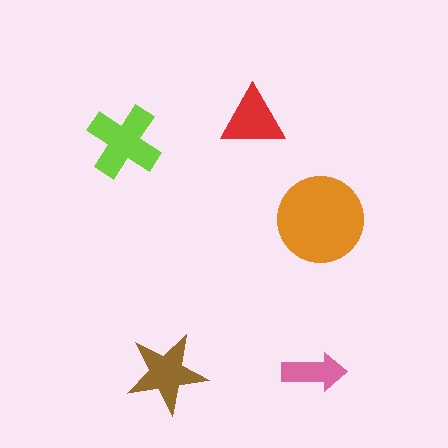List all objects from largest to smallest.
The orange circle, the lime cross, the brown star, the red triangle, the pink arrow.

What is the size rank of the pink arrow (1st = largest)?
5th.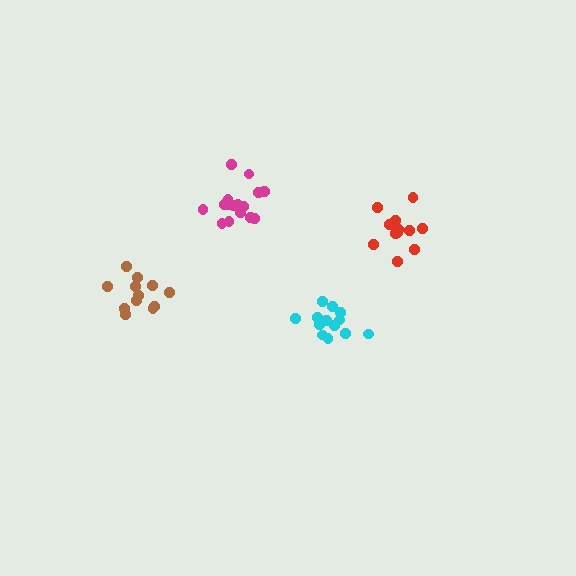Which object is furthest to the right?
The red cluster is rightmost.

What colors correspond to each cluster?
The clusters are colored: red, cyan, magenta, brown.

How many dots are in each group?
Group 1: 12 dots, Group 2: 13 dots, Group 3: 17 dots, Group 4: 12 dots (54 total).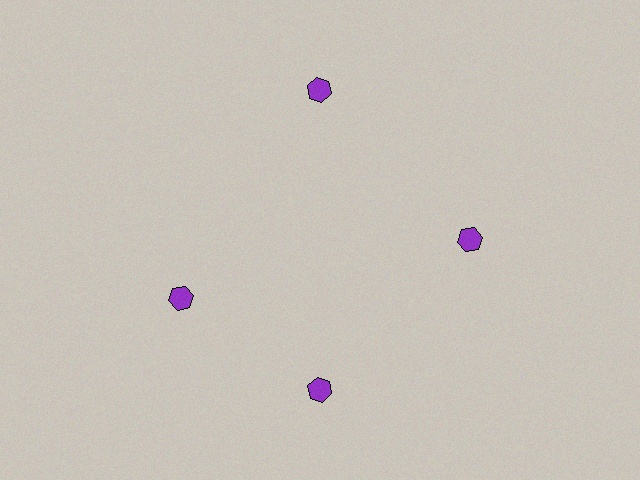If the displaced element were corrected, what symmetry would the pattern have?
It would have 4-fold rotational symmetry — the pattern would map onto itself every 90 degrees.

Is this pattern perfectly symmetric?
No. The 4 purple hexagons are arranged in a ring, but one element near the 9 o'clock position is rotated out of alignment along the ring, breaking the 4-fold rotational symmetry.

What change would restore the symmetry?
The symmetry would be restored by rotating it back into even spacing with its neighbors so that all 4 hexagons sit at equal angles and equal distance from the center.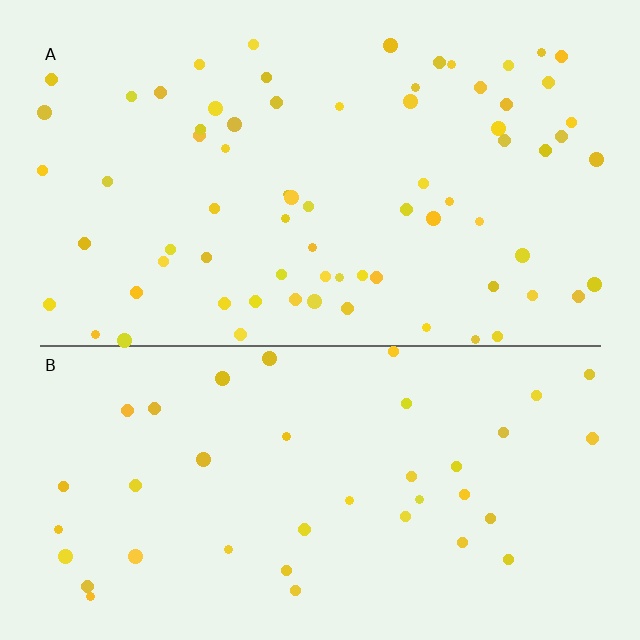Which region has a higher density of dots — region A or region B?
A (the top).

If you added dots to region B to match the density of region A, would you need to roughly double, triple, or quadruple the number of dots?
Approximately double.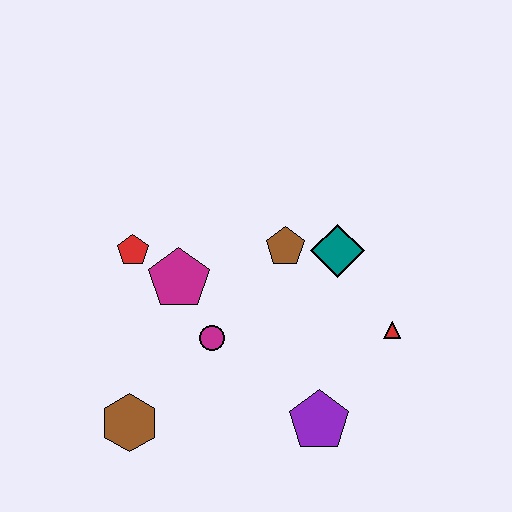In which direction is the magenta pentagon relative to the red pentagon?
The magenta pentagon is to the right of the red pentagon.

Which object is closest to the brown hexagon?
The magenta circle is closest to the brown hexagon.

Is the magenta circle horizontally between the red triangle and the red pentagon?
Yes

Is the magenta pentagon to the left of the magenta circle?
Yes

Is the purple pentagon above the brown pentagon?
No